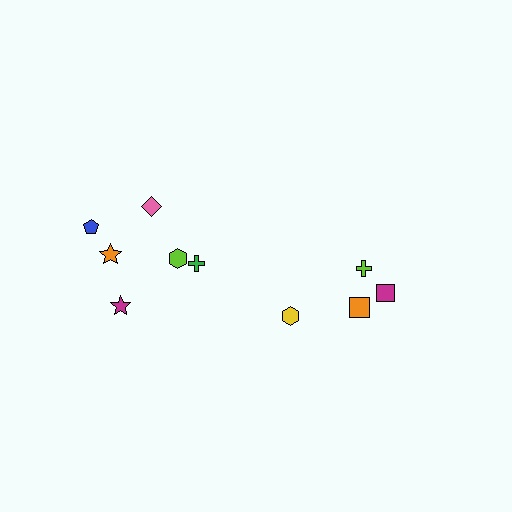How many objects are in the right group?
There are 4 objects.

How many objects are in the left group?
There are 6 objects.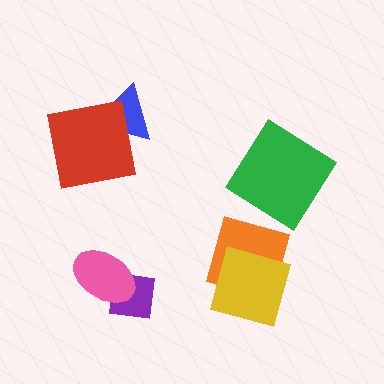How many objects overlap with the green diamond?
0 objects overlap with the green diamond.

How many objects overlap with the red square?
1 object overlaps with the red square.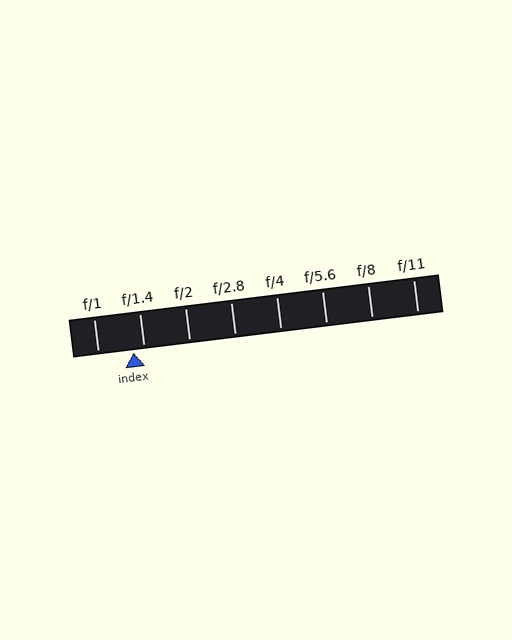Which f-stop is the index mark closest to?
The index mark is closest to f/1.4.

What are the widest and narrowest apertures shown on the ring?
The widest aperture shown is f/1 and the narrowest is f/11.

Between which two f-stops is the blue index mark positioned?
The index mark is between f/1 and f/1.4.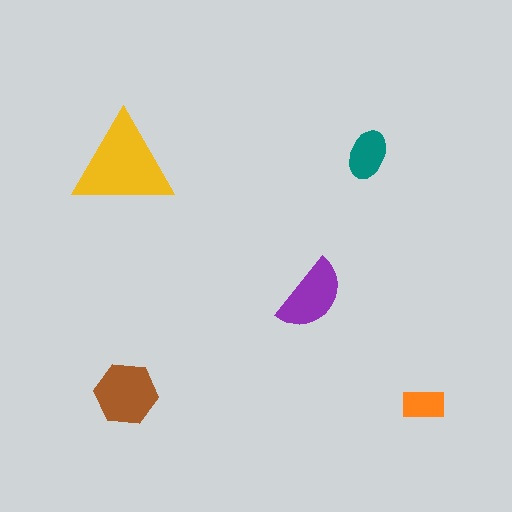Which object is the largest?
The yellow triangle.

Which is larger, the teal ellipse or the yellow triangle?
The yellow triangle.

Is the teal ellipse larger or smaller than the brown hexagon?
Smaller.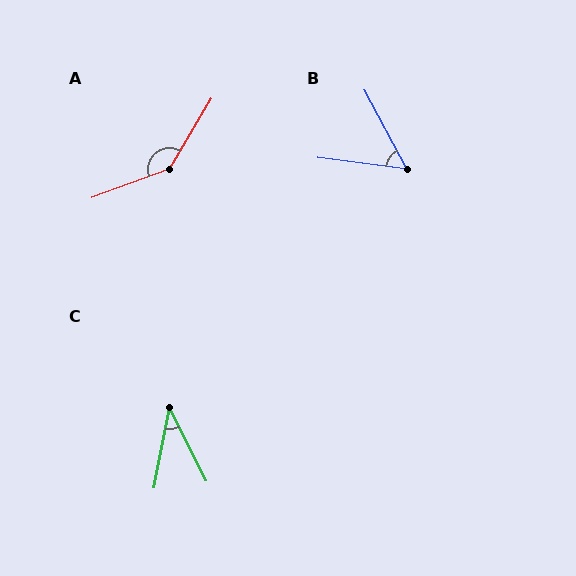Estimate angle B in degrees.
Approximately 55 degrees.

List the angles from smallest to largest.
C (38°), B (55°), A (141°).